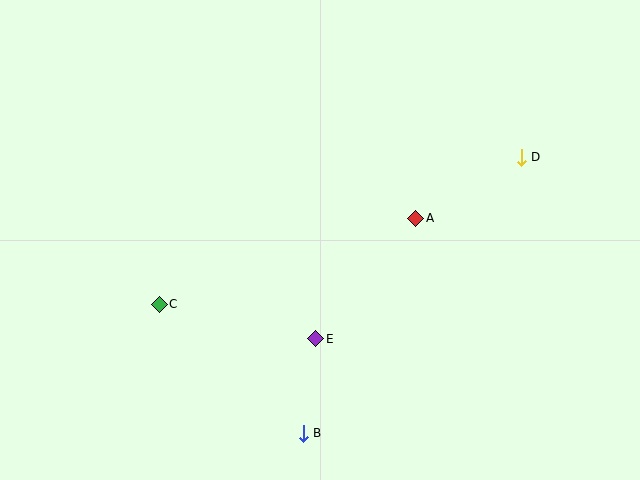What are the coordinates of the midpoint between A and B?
The midpoint between A and B is at (360, 326).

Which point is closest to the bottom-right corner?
Point B is closest to the bottom-right corner.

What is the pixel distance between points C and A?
The distance between C and A is 270 pixels.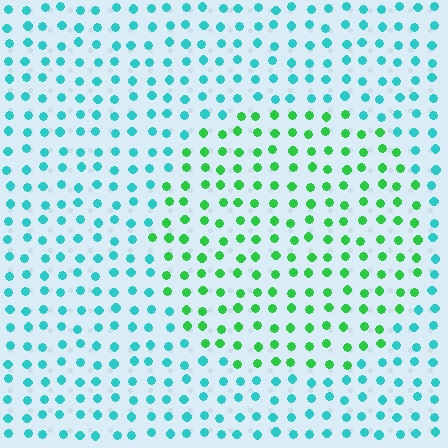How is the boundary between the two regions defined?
The boundary is defined purely by a slight shift in hue (about 50 degrees). Spacing, size, and orientation are identical on both sides.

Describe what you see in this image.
The image is filled with small cyan elements in a uniform arrangement. A circle-shaped region is visible where the elements are tinted to a slightly different hue, forming a subtle color boundary.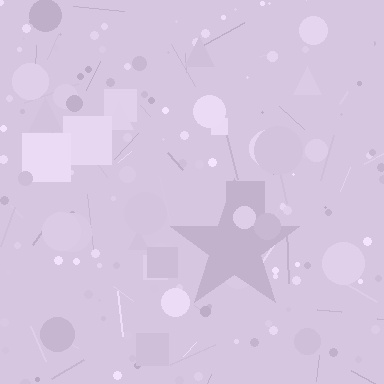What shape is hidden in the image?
A star is hidden in the image.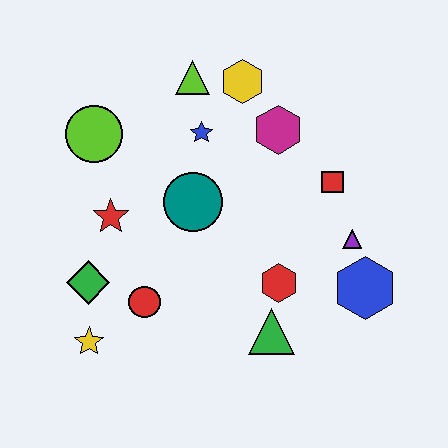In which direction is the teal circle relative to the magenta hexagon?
The teal circle is to the left of the magenta hexagon.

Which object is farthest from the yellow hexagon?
The yellow star is farthest from the yellow hexagon.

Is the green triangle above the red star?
No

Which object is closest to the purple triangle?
The blue hexagon is closest to the purple triangle.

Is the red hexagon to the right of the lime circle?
Yes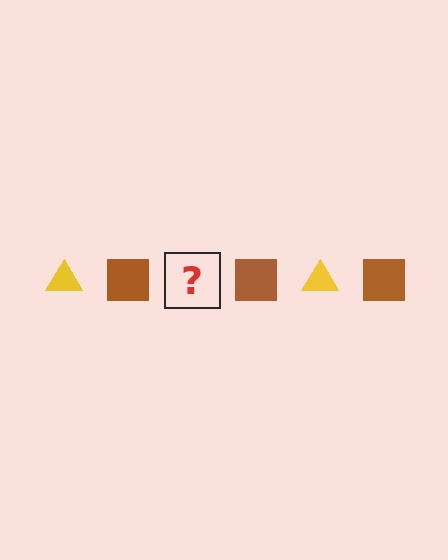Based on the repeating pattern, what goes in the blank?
The blank should be a yellow triangle.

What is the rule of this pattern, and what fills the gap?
The rule is that the pattern alternates between yellow triangle and brown square. The gap should be filled with a yellow triangle.